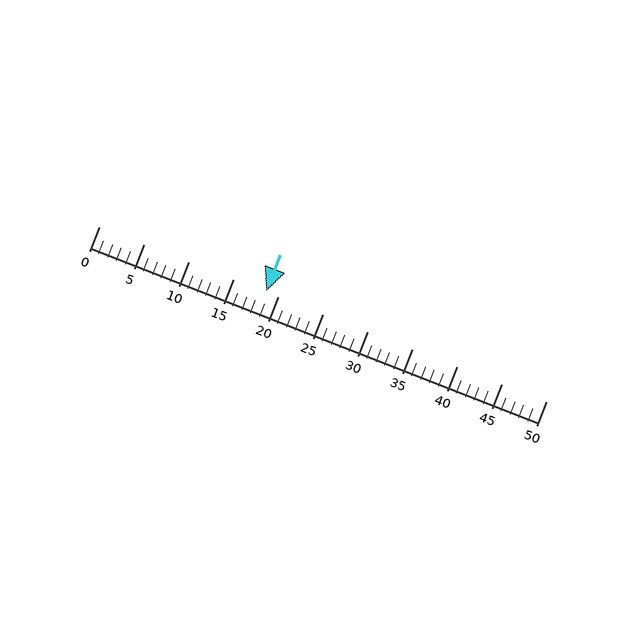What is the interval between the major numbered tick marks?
The major tick marks are spaced 5 units apart.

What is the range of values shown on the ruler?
The ruler shows values from 0 to 50.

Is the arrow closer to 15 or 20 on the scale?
The arrow is closer to 20.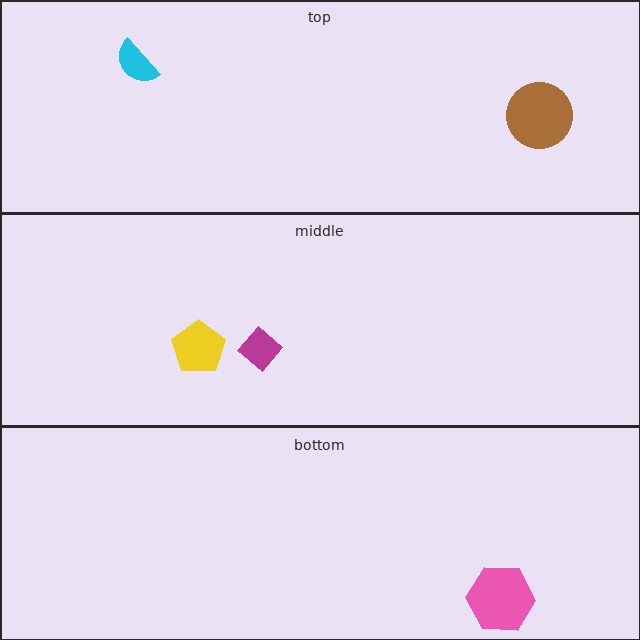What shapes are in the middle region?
The yellow pentagon, the magenta diamond.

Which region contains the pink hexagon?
The bottom region.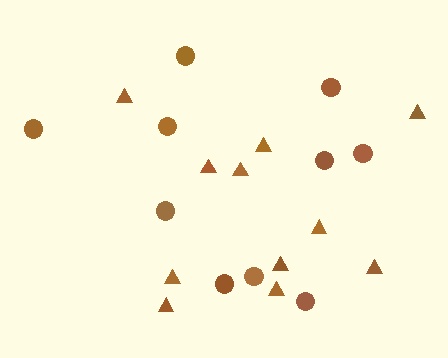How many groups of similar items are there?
There are 2 groups: one group of triangles (11) and one group of circles (10).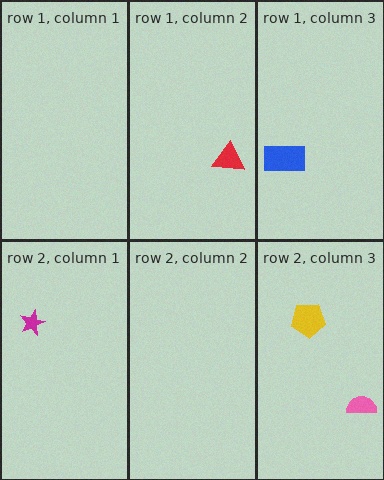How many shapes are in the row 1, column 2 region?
1.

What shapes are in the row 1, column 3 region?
The blue rectangle.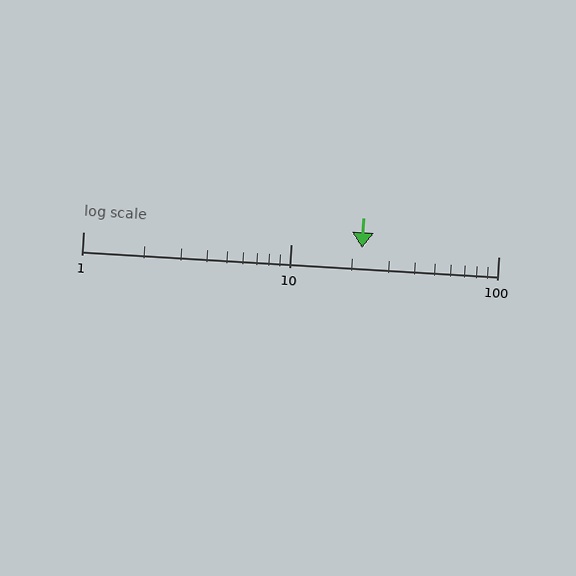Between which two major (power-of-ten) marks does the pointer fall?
The pointer is between 10 and 100.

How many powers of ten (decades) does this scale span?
The scale spans 2 decades, from 1 to 100.